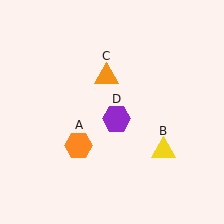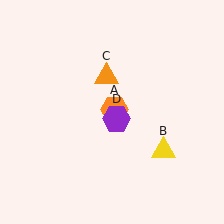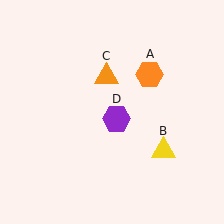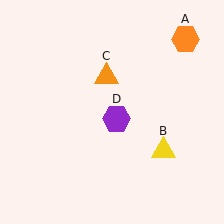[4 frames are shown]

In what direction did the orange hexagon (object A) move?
The orange hexagon (object A) moved up and to the right.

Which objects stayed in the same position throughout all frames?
Yellow triangle (object B) and orange triangle (object C) and purple hexagon (object D) remained stationary.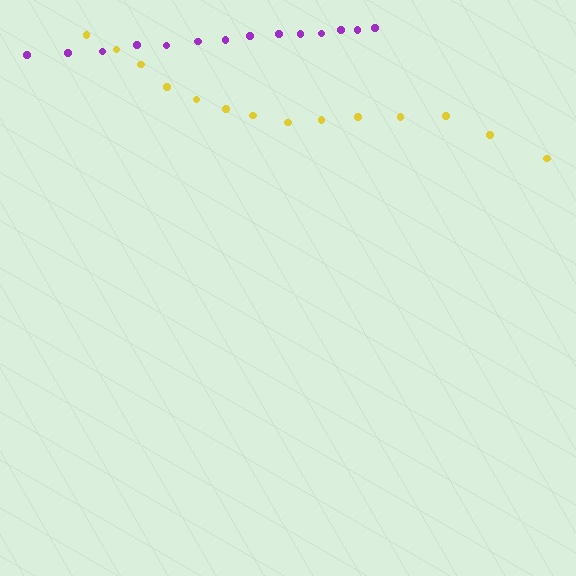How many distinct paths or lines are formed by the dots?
There are 2 distinct paths.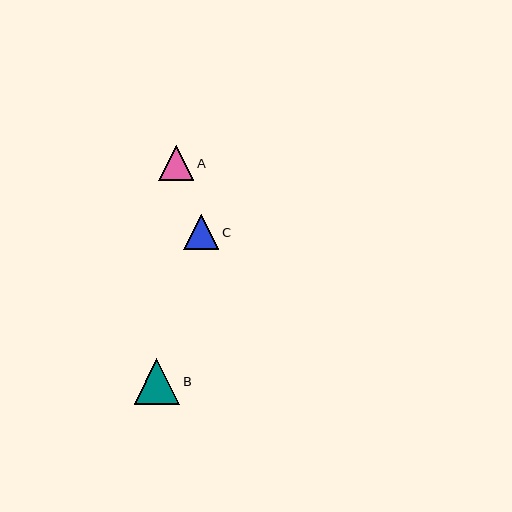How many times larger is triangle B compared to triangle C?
Triangle B is approximately 1.3 times the size of triangle C.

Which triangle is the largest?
Triangle B is the largest with a size of approximately 46 pixels.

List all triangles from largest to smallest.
From largest to smallest: B, C, A.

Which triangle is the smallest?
Triangle A is the smallest with a size of approximately 35 pixels.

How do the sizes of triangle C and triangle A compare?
Triangle C and triangle A are approximately the same size.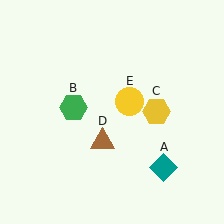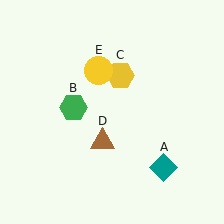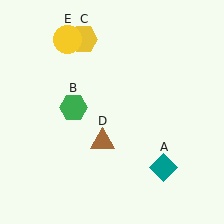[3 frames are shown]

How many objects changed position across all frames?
2 objects changed position: yellow hexagon (object C), yellow circle (object E).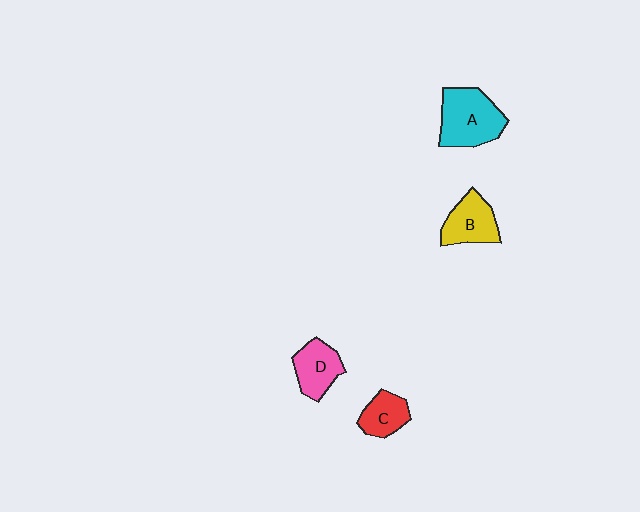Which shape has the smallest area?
Shape C (red).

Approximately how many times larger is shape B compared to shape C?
Approximately 1.3 times.